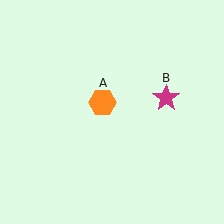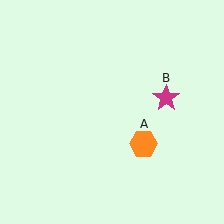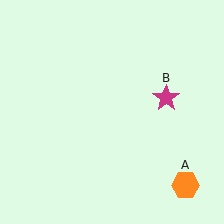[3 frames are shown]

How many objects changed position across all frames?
1 object changed position: orange hexagon (object A).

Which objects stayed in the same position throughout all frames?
Magenta star (object B) remained stationary.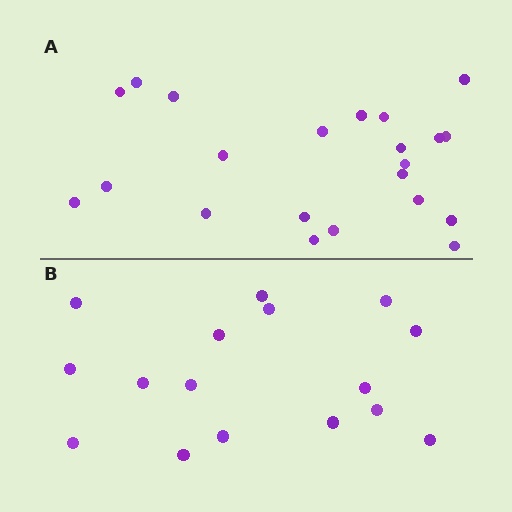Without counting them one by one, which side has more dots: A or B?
Region A (the top region) has more dots.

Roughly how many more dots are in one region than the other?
Region A has about 6 more dots than region B.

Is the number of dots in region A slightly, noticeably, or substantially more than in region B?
Region A has noticeably more, but not dramatically so. The ratio is roughly 1.4 to 1.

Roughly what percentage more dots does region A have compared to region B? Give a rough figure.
About 40% more.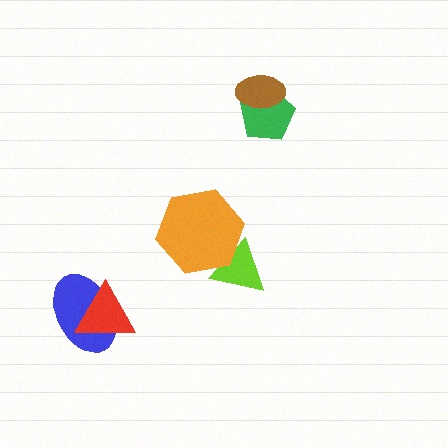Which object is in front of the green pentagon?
The brown ellipse is in front of the green pentagon.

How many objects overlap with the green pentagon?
1 object overlaps with the green pentagon.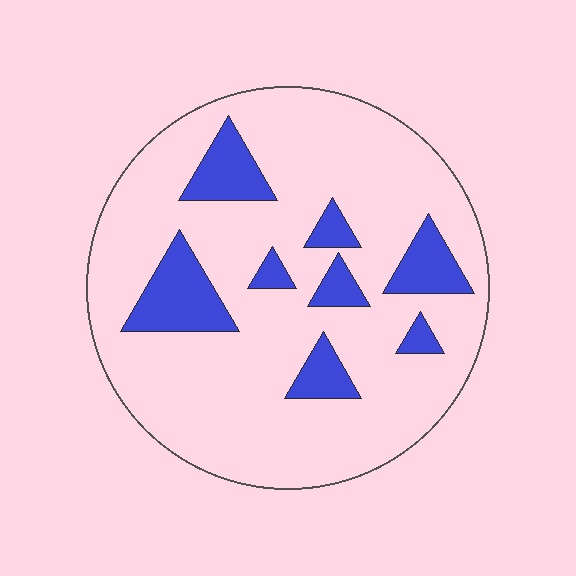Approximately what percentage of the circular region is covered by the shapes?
Approximately 20%.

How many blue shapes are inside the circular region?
8.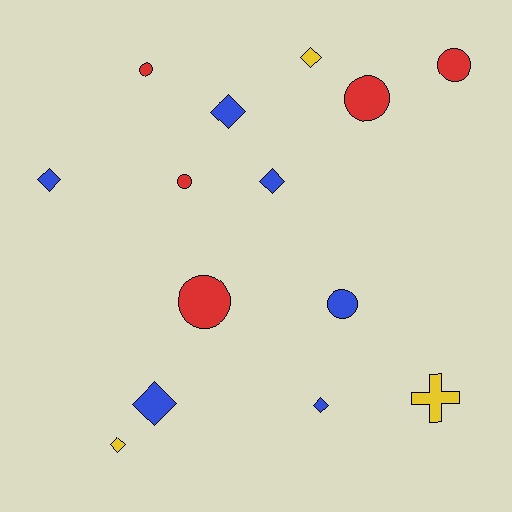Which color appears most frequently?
Blue, with 6 objects.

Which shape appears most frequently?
Diamond, with 7 objects.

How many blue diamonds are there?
There are 5 blue diamonds.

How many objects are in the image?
There are 14 objects.